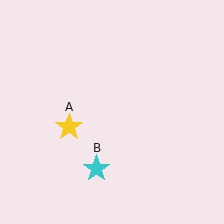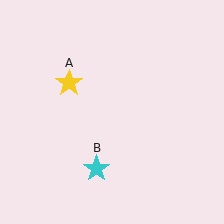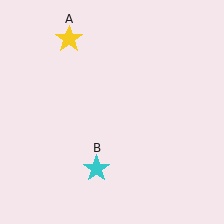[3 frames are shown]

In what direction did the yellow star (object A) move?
The yellow star (object A) moved up.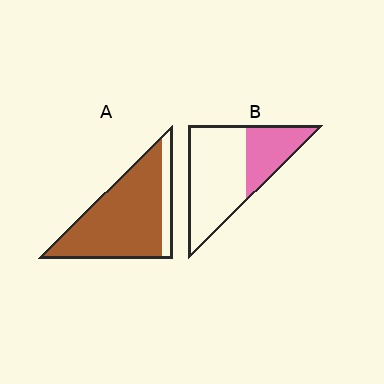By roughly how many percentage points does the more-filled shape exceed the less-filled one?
By roughly 50 percentage points (A over B).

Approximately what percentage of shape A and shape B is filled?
A is approximately 85% and B is approximately 35%.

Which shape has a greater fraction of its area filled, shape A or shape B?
Shape A.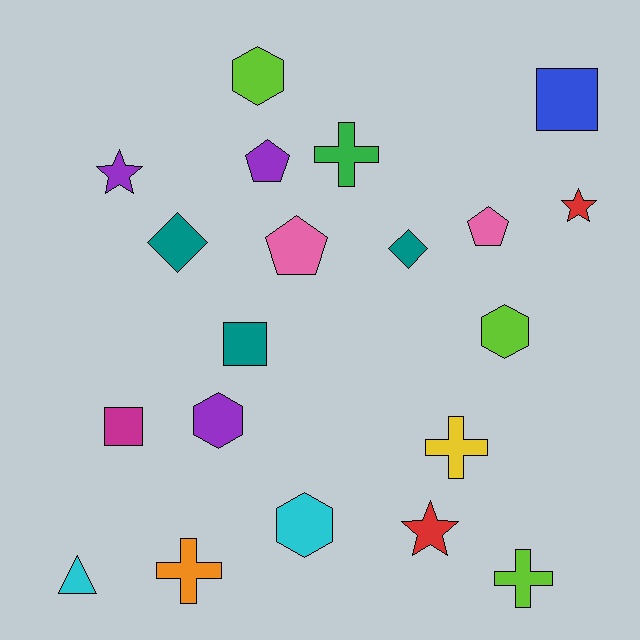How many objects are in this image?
There are 20 objects.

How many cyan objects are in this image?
There are 2 cyan objects.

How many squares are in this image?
There are 3 squares.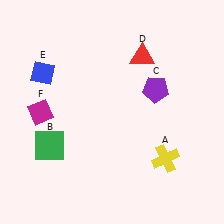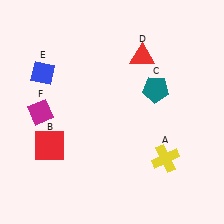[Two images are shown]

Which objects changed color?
B changed from green to red. C changed from purple to teal.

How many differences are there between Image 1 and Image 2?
There are 2 differences between the two images.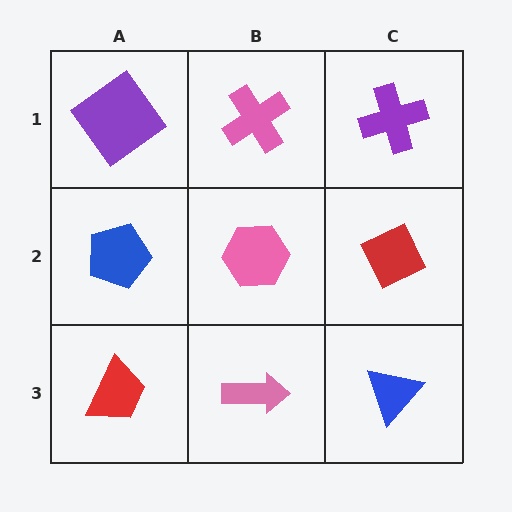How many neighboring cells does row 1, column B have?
3.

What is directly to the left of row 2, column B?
A blue pentagon.